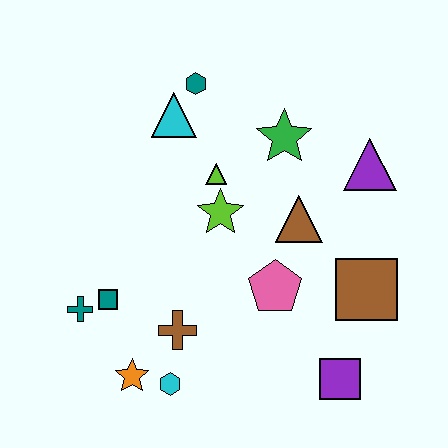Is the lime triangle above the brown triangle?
Yes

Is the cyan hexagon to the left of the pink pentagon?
Yes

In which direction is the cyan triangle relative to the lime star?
The cyan triangle is above the lime star.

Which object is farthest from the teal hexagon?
The purple square is farthest from the teal hexagon.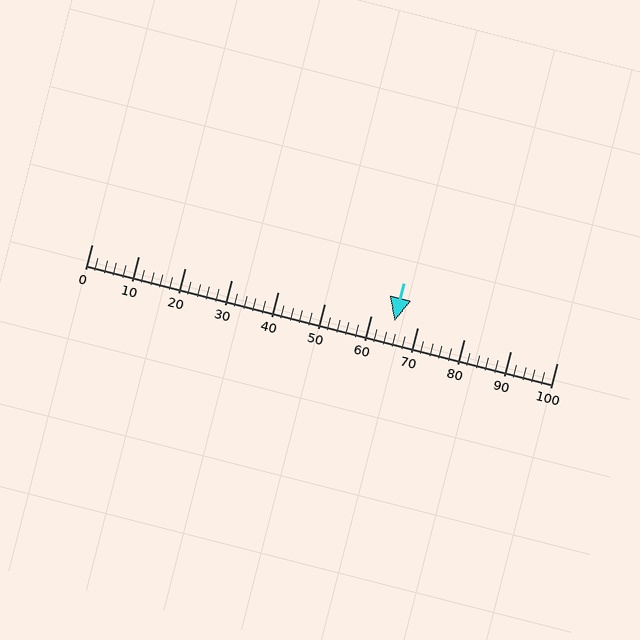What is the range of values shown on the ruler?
The ruler shows values from 0 to 100.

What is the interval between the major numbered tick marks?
The major tick marks are spaced 10 units apart.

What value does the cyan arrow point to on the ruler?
The cyan arrow points to approximately 65.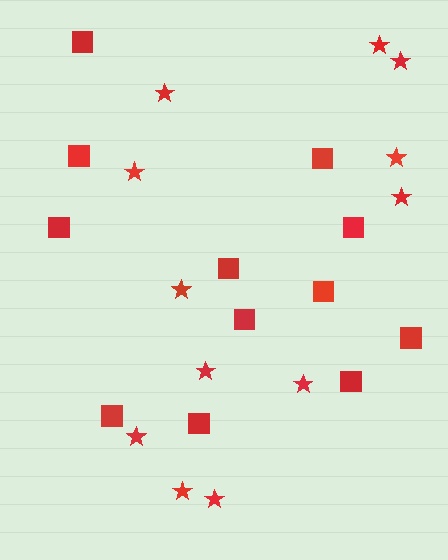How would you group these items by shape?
There are 2 groups: one group of squares (12) and one group of stars (12).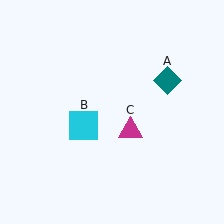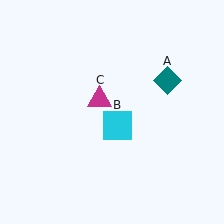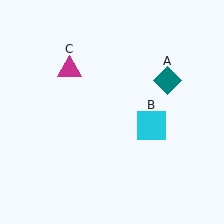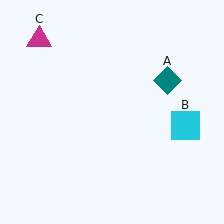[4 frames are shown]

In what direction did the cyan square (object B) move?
The cyan square (object B) moved right.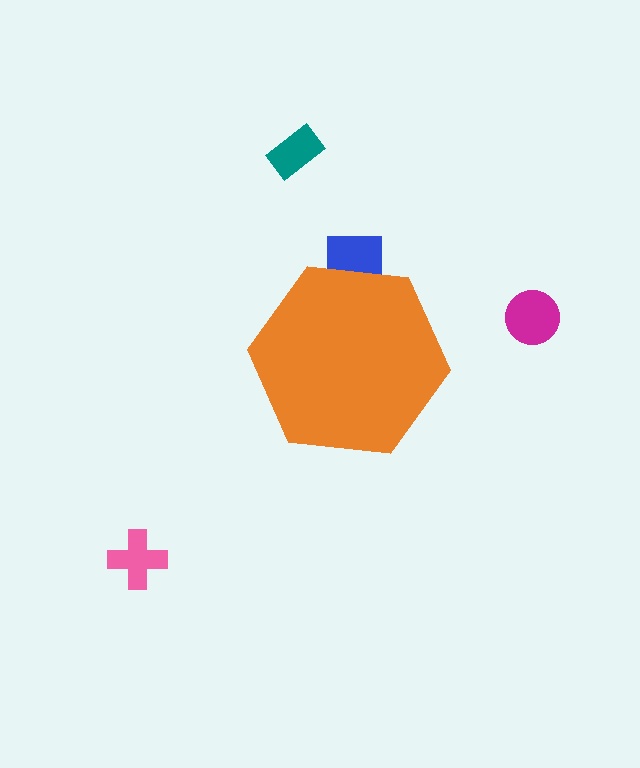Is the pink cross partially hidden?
No, the pink cross is fully visible.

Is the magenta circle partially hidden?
No, the magenta circle is fully visible.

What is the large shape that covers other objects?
An orange hexagon.